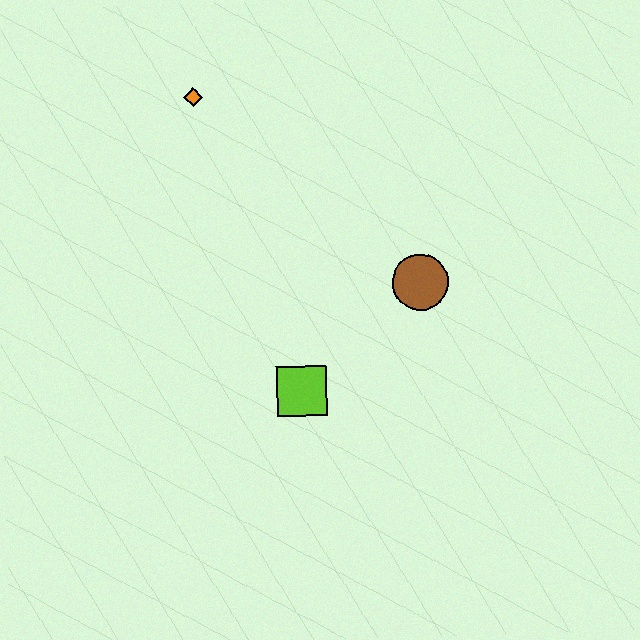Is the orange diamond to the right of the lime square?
No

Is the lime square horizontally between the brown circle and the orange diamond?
Yes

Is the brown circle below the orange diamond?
Yes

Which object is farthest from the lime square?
The orange diamond is farthest from the lime square.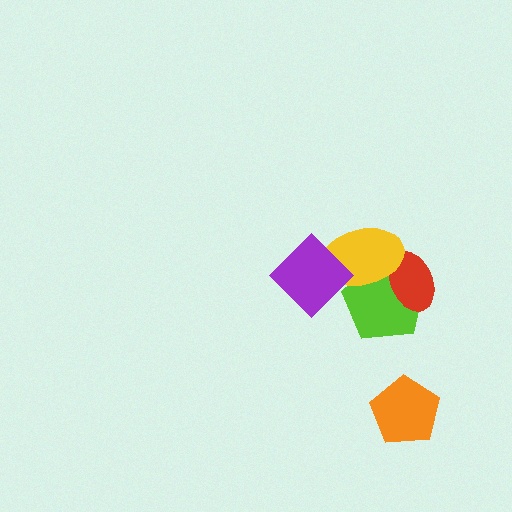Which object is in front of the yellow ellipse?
The purple diamond is in front of the yellow ellipse.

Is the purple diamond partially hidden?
No, no other shape covers it.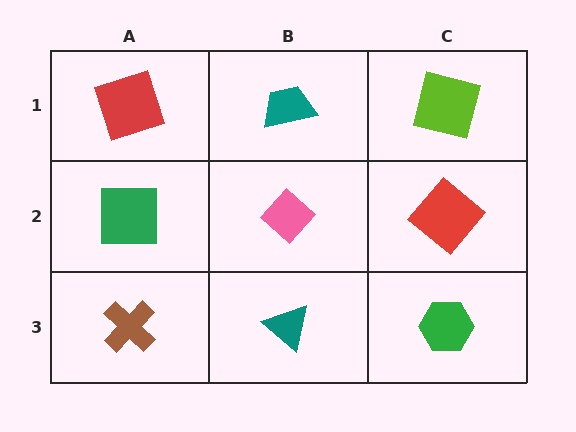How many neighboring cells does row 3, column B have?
3.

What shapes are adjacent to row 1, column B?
A pink diamond (row 2, column B), a red square (row 1, column A), a lime square (row 1, column C).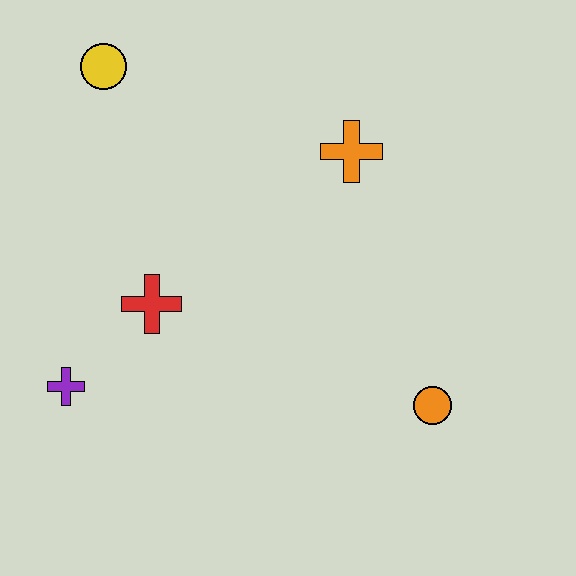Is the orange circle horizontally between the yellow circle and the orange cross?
No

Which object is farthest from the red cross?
The orange circle is farthest from the red cross.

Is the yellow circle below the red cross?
No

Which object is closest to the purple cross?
The red cross is closest to the purple cross.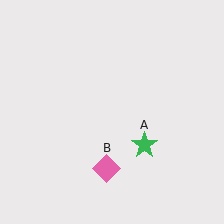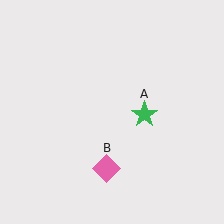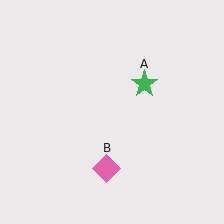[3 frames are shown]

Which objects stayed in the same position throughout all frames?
Pink diamond (object B) remained stationary.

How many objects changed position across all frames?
1 object changed position: green star (object A).